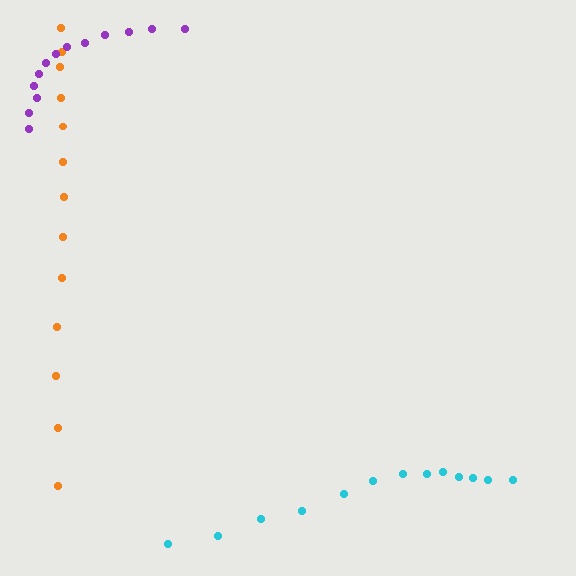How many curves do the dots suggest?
There are 3 distinct paths.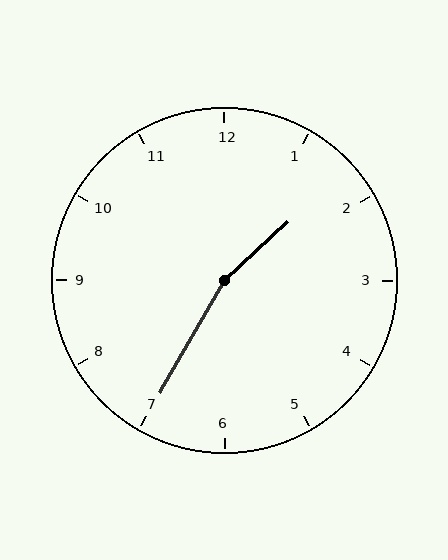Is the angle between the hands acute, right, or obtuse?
It is obtuse.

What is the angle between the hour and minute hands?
Approximately 162 degrees.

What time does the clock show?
1:35.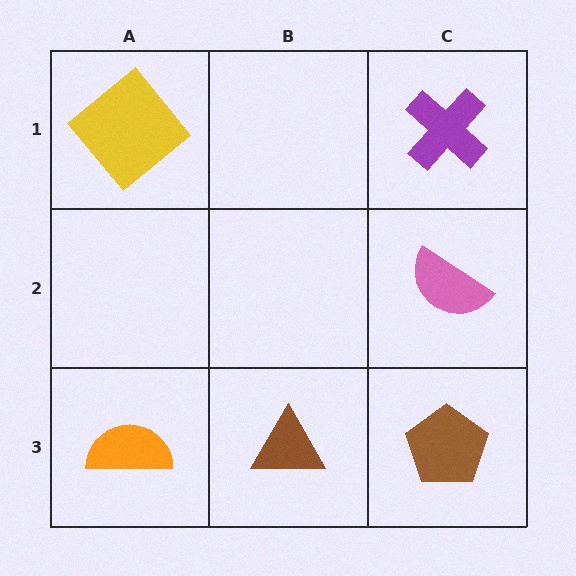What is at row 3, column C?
A brown pentagon.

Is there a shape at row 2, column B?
No, that cell is empty.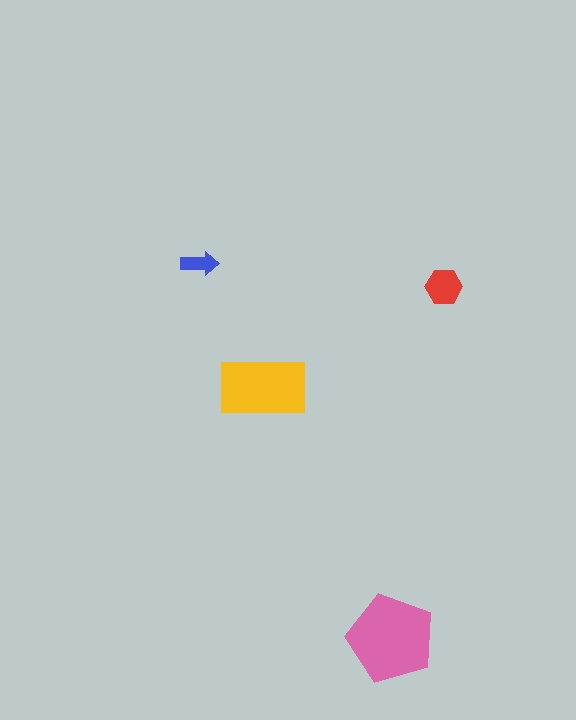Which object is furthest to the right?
The red hexagon is rightmost.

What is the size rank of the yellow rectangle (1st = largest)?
2nd.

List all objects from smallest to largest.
The blue arrow, the red hexagon, the yellow rectangle, the pink pentagon.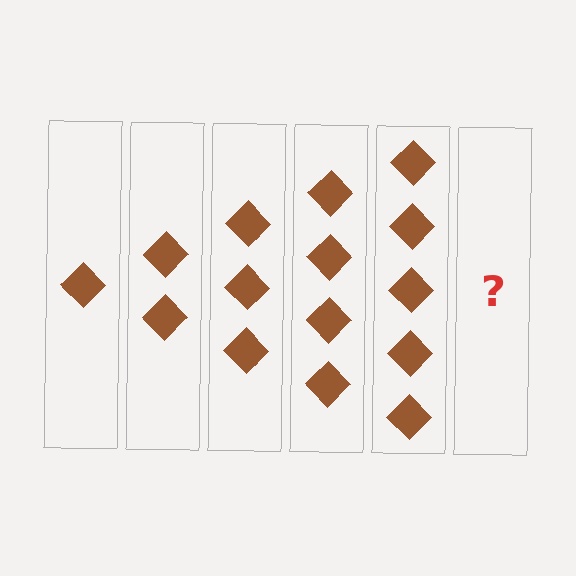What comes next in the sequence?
The next element should be 6 diamonds.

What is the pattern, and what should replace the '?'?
The pattern is that each step adds one more diamond. The '?' should be 6 diamonds.